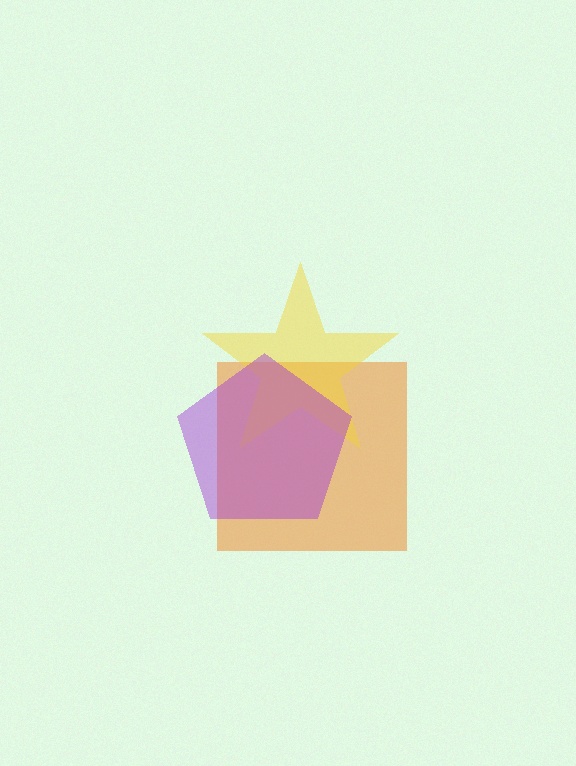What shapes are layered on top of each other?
The layered shapes are: an orange square, a yellow star, a purple pentagon.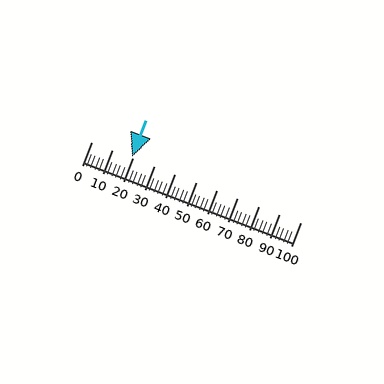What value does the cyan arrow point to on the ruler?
The cyan arrow points to approximately 19.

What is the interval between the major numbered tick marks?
The major tick marks are spaced 10 units apart.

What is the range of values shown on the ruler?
The ruler shows values from 0 to 100.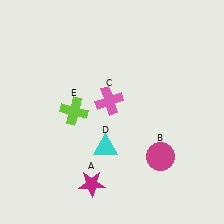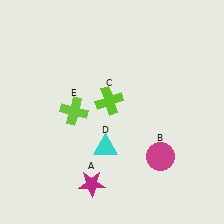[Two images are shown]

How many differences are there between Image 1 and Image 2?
There is 1 difference between the two images.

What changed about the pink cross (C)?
In Image 1, C is pink. In Image 2, it changed to lime.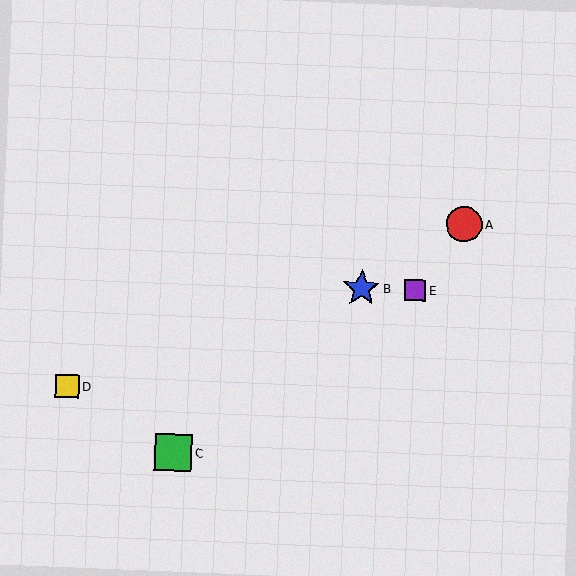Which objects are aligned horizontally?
Objects B, E are aligned horizontally.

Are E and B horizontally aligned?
Yes, both are at y≈291.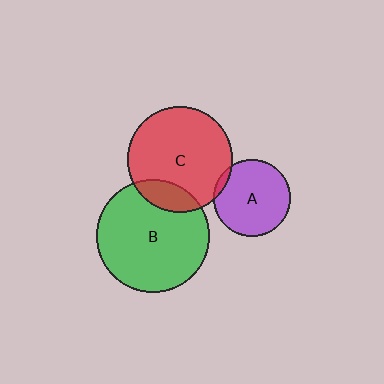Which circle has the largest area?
Circle B (green).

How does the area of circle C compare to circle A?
Approximately 1.8 times.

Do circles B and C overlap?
Yes.